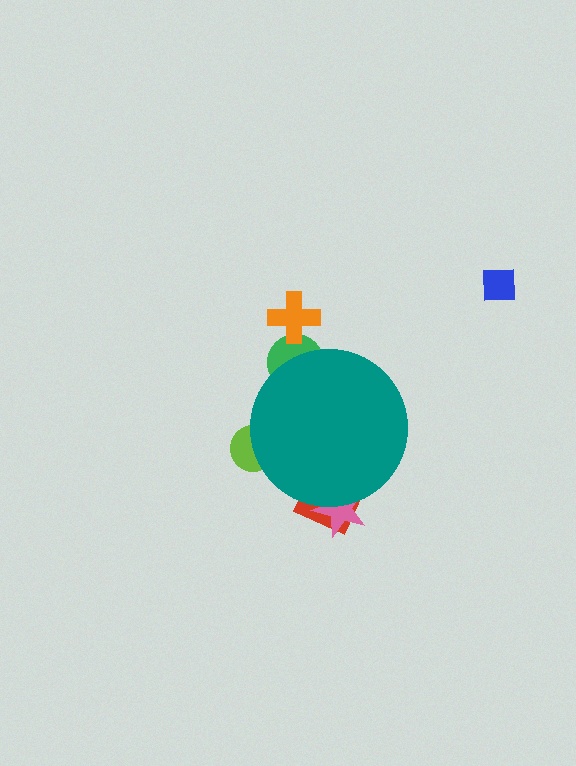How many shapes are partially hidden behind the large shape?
4 shapes are partially hidden.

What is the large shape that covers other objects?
A teal circle.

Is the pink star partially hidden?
Yes, the pink star is partially hidden behind the teal circle.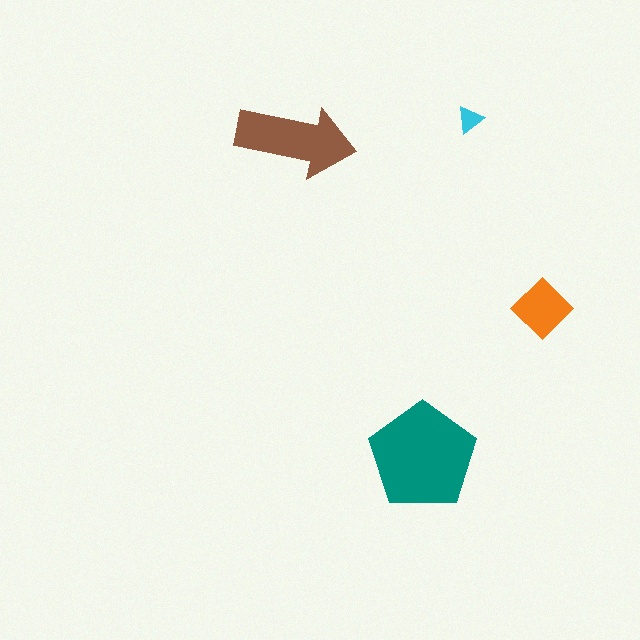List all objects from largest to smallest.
The teal pentagon, the brown arrow, the orange diamond, the cyan triangle.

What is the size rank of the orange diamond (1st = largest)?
3rd.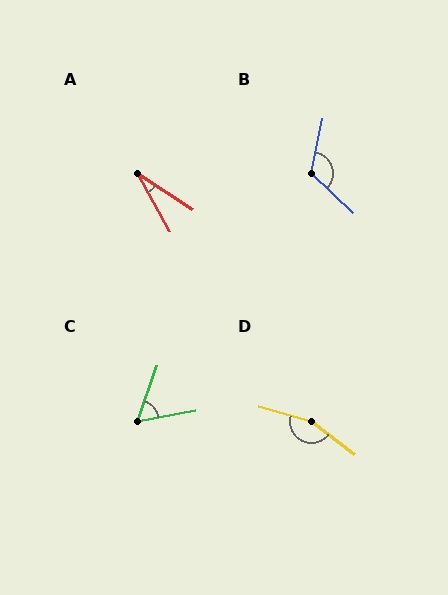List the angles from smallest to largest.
A (28°), C (60°), B (121°), D (158°).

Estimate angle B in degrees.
Approximately 121 degrees.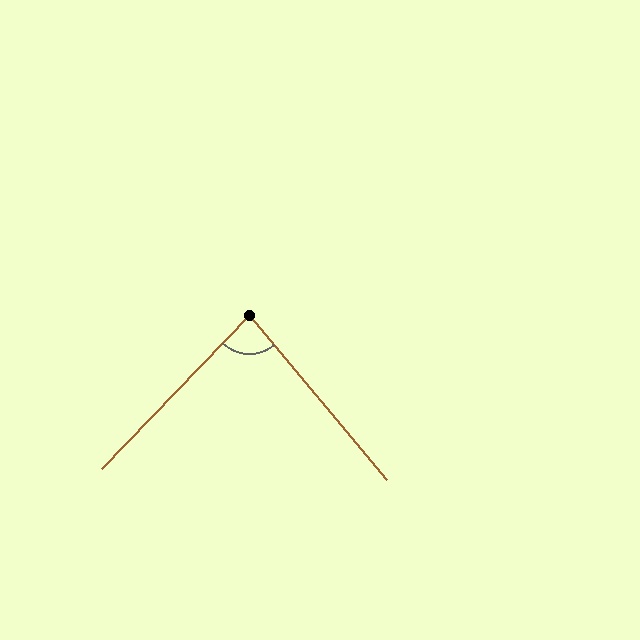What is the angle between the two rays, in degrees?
Approximately 84 degrees.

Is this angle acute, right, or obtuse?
It is acute.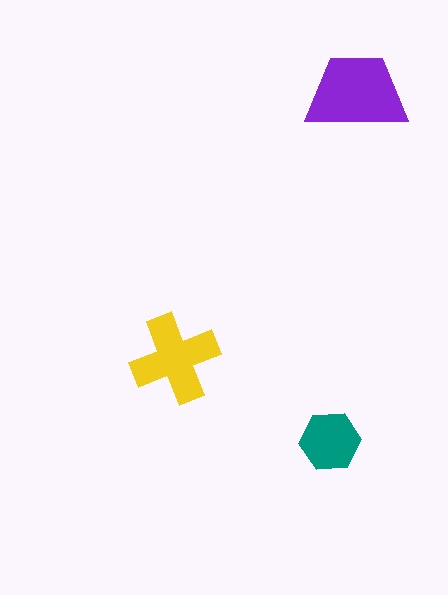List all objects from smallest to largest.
The teal hexagon, the yellow cross, the purple trapezoid.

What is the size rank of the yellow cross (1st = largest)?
2nd.